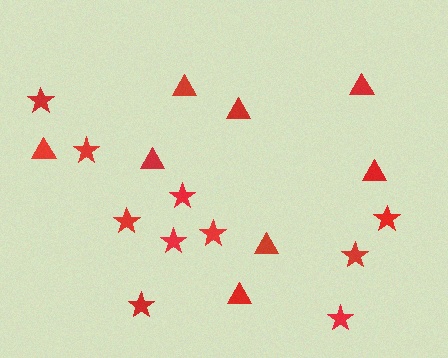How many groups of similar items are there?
There are 2 groups: one group of triangles (8) and one group of stars (10).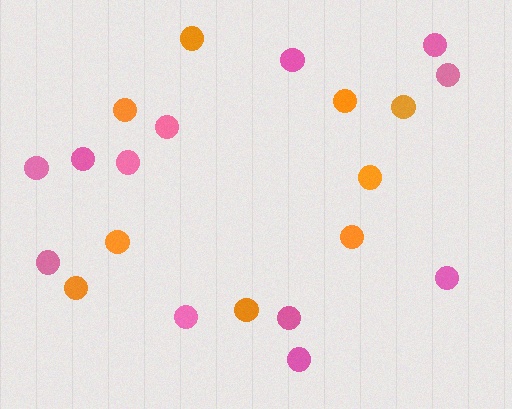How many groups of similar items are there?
There are 2 groups: one group of pink circles (12) and one group of orange circles (9).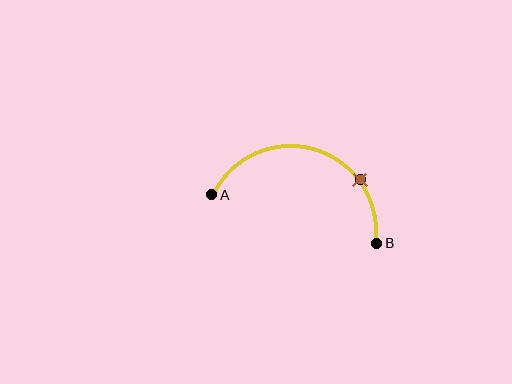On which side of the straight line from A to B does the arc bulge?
The arc bulges above the straight line connecting A and B.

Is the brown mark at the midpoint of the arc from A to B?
No. The brown mark lies on the arc but is closer to endpoint B. The arc midpoint would be at the point on the curve equidistant along the arc from both A and B.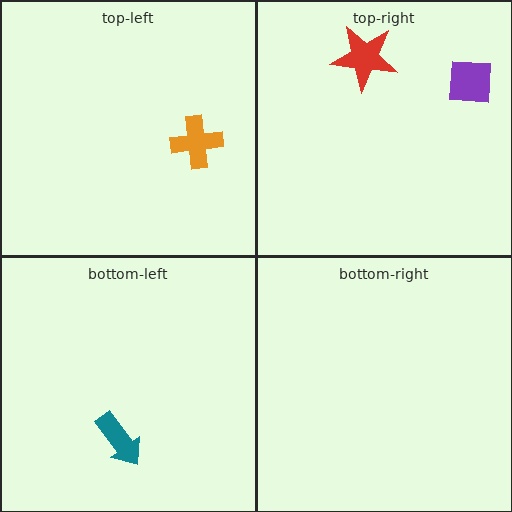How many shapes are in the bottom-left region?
1.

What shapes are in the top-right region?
The red star, the purple square.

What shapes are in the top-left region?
The orange cross.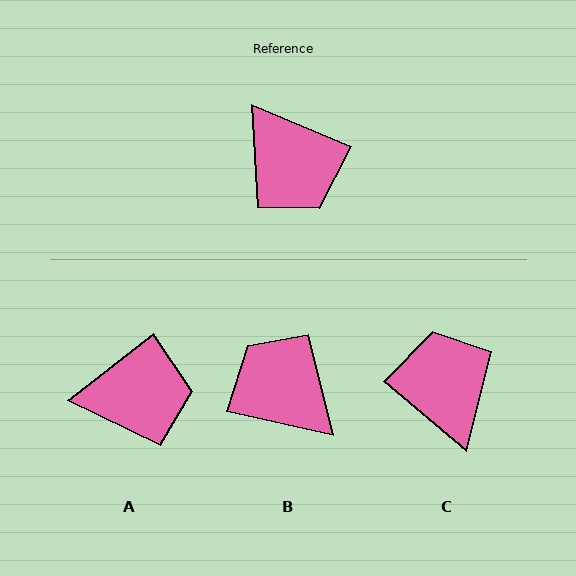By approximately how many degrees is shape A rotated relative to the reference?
Approximately 61 degrees counter-clockwise.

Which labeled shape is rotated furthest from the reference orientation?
B, about 170 degrees away.